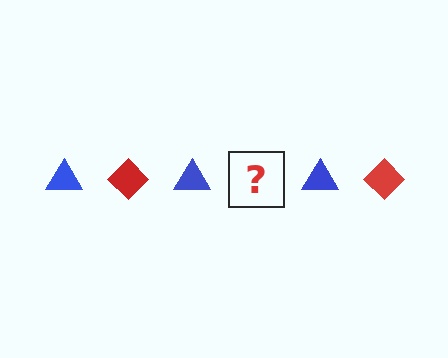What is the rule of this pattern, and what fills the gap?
The rule is that the pattern alternates between blue triangle and red diamond. The gap should be filled with a red diamond.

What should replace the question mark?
The question mark should be replaced with a red diamond.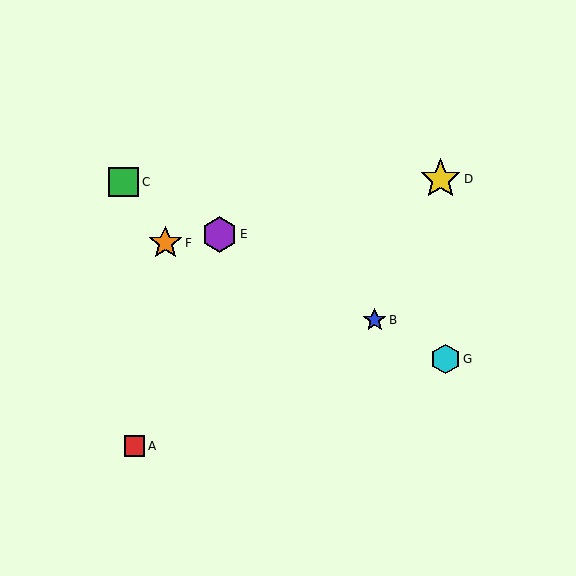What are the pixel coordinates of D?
Object D is at (440, 179).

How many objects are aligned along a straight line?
4 objects (B, C, E, G) are aligned along a straight line.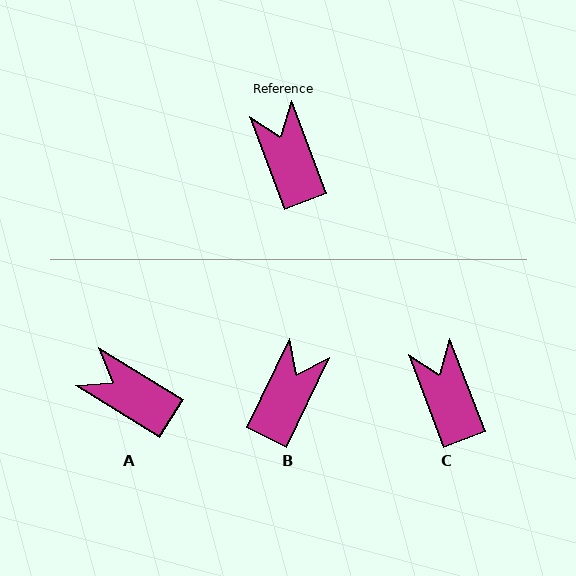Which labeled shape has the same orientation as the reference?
C.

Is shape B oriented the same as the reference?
No, it is off by about 46 degrees.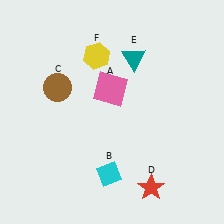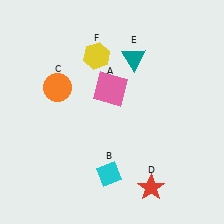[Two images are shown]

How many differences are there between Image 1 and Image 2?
There is 1 difference between the two images.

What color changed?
The circle (C) changed from brown in Image 1 to orange in Image 2.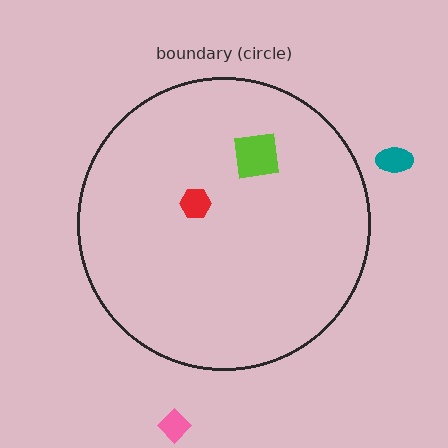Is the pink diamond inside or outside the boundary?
Outside.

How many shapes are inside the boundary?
2 inside, 2 outside.